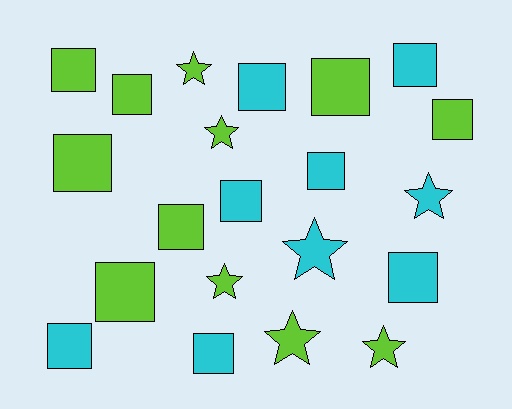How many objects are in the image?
There are 21 objects.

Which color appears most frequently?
Lime, with 12 objects.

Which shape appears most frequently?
Square, with 14 objects.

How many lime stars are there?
There are 5 lime stars.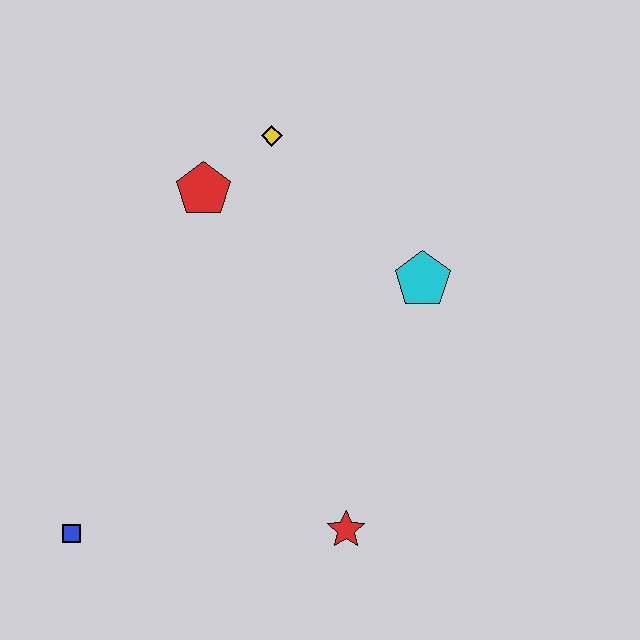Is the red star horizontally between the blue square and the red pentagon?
No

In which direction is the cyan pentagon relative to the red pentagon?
The cyan pentagon is to the right of the red pentagon.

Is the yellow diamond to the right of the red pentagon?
Yes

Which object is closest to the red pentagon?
The yellow diamond is closest to the red pentagon.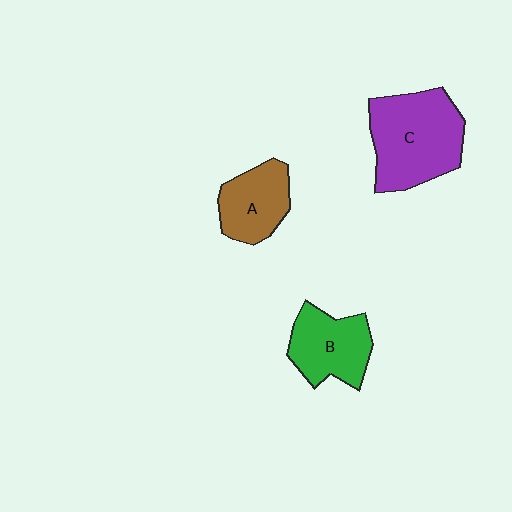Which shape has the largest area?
Shape C (purple).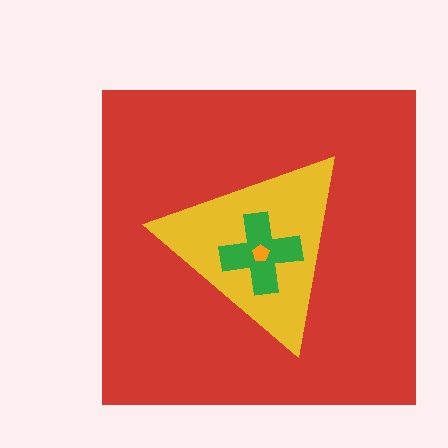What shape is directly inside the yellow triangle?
The green cross.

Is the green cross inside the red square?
Yes.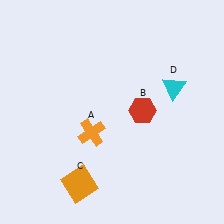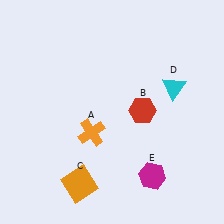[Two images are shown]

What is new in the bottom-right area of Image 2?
A magenta hexagon (E) was added in the bottom-right area of Image 2.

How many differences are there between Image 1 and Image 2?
There is 1 difference between the two images.